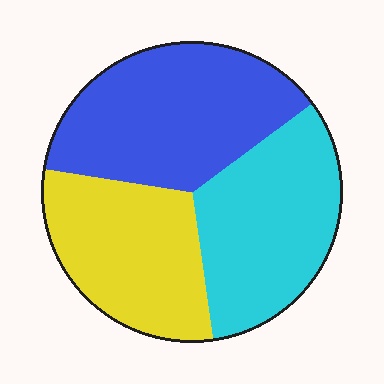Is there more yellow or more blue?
Blue.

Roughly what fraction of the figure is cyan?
Cyan takes up about one third (1/3) of the figure.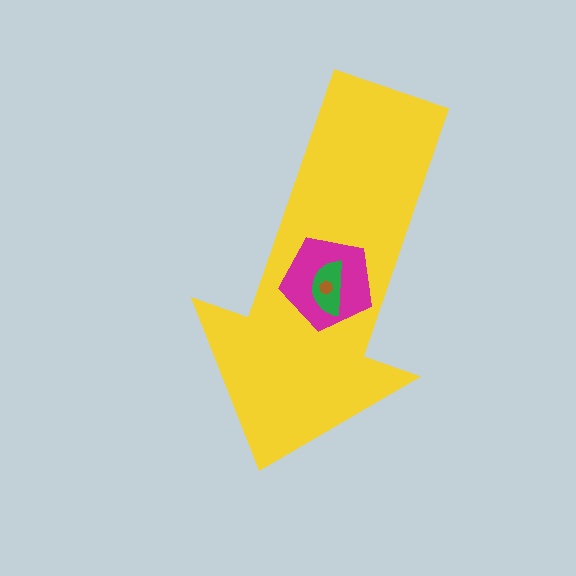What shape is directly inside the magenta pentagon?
The green semicircle.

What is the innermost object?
The brown hexagon.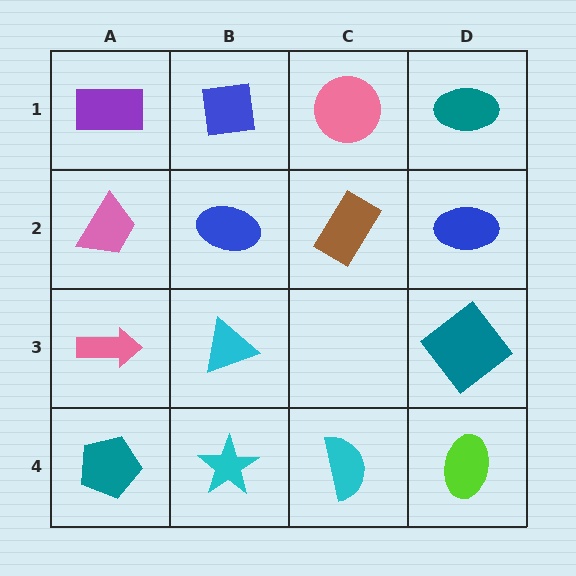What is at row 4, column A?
A teal pentagon.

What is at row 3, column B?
A cyan triangle.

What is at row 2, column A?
A pink trapezoid.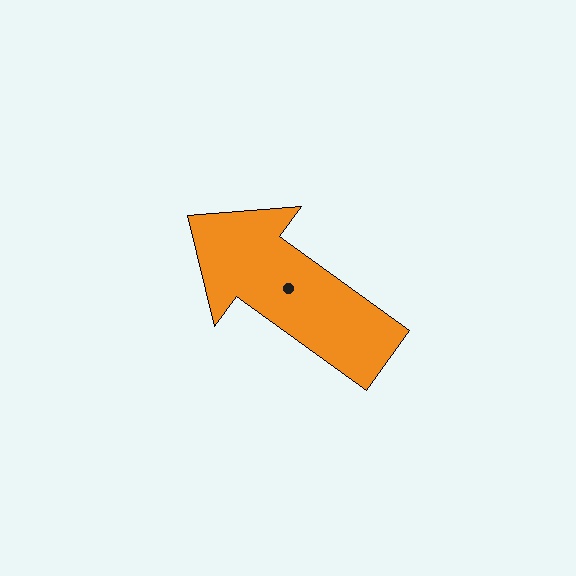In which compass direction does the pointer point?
Northwest.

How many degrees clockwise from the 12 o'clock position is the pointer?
Approximately 306 degrees.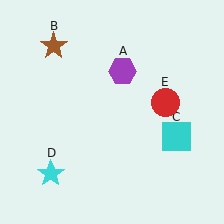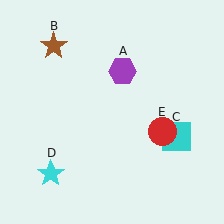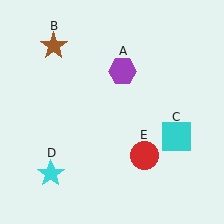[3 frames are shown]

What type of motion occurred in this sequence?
The red circle (object E) rotated clockwise around the center of the scene.